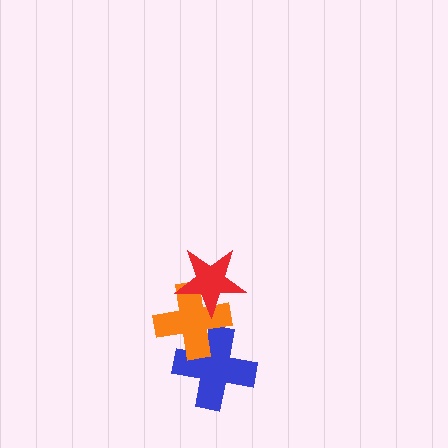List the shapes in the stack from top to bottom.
From top to bottom: the red star, the orange cross, the blue cross.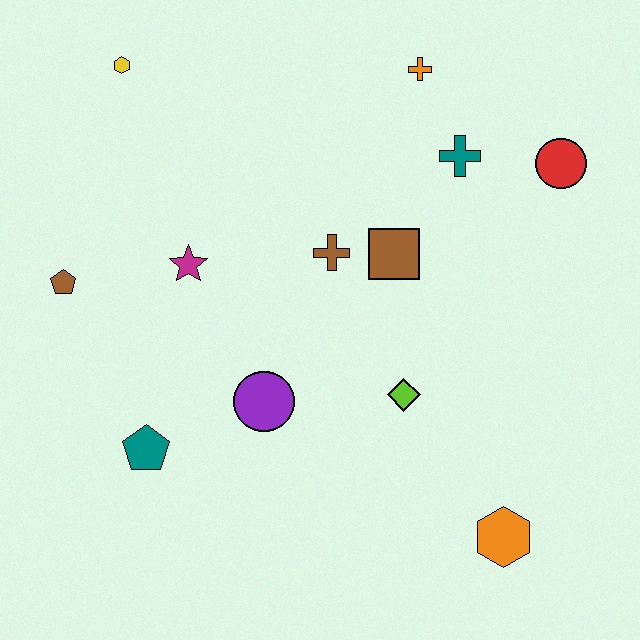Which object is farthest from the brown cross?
The orange hexagon is farthest from the brown cross.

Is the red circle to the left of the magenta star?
No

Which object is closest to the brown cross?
The brown square is closest to the brown cross.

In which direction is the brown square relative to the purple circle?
The brown square is above the purple circle.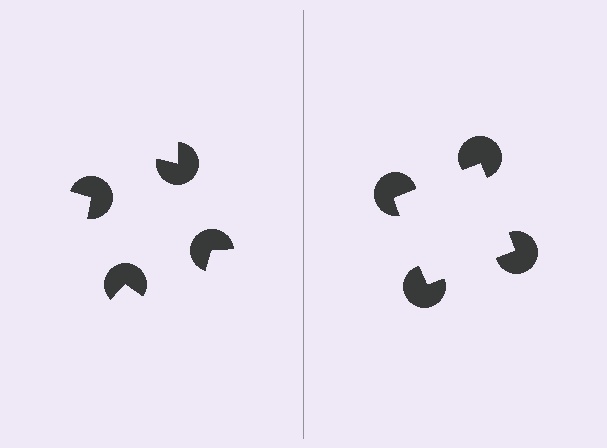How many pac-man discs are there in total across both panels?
8 — 4 on each side.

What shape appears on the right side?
An illusory square.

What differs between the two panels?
The pac-man discs are positioned identically on both sides; only the wedge orientations differ. On the right they align to a square; on the left they are misaligned.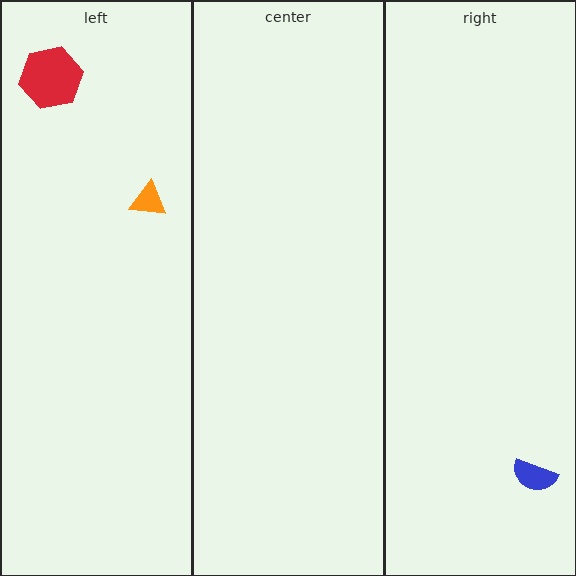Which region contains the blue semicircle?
The right region.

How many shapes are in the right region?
1.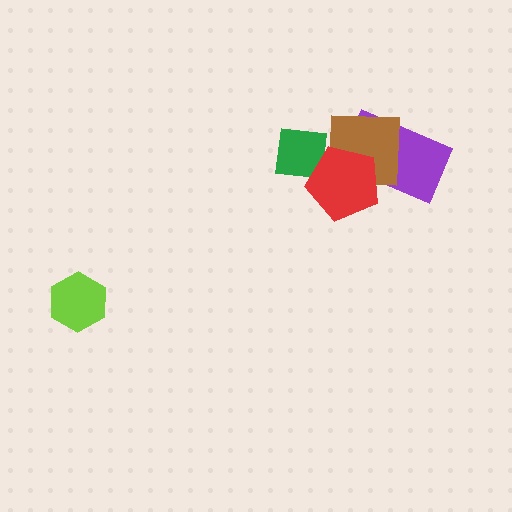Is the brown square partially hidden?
Yes, it is partially covered by another shape.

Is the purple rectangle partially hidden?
Yes, it is partially covered by another shape.